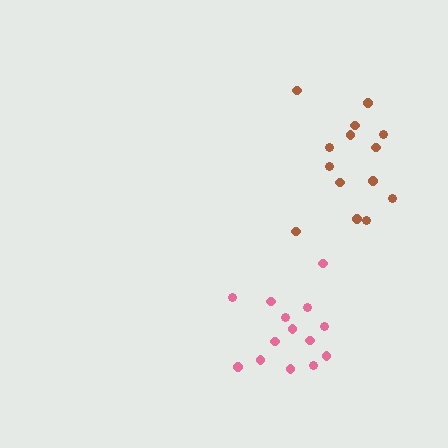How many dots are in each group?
Group 1: 14 dots, Group 2: 14 dots (28 total).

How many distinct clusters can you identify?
There are 2 distinct clusters.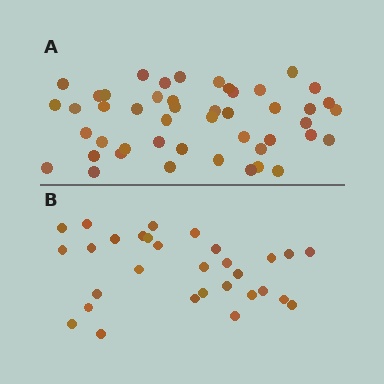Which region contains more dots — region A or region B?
Region A (the top region) has more dots.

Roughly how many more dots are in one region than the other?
Region A has approximately 15 more dots than region B.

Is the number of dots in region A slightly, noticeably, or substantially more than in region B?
Region A has substantially more. The ratio is roughly 1.6 to 1.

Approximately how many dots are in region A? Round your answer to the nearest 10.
About 50 dots. (The exact count is 47, which rounds to 50.)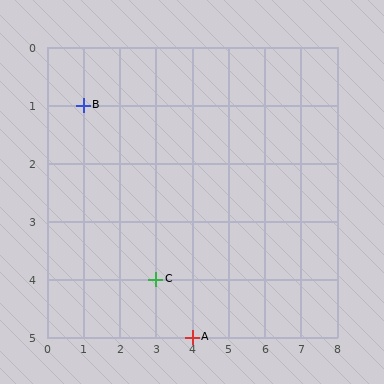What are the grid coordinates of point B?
Point B is at grid coordinates (1, 1).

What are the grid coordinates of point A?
Point A is at grid coordinates (4, 5).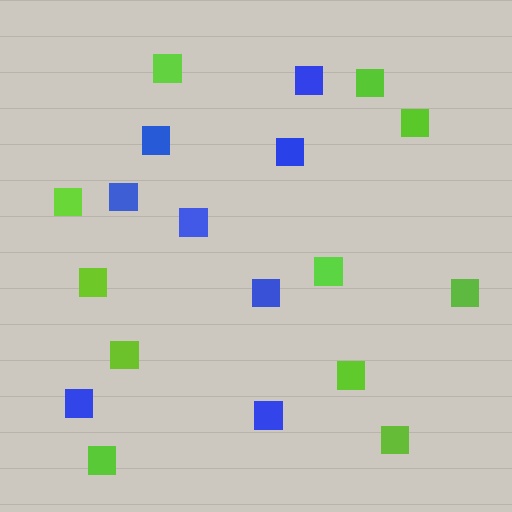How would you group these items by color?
There are 2 groups: one group of lime squares (11) and one group of blue squares (8).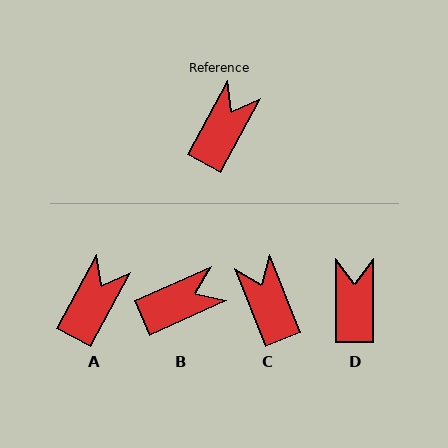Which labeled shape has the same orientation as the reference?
A.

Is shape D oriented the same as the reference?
No, it is off by about 29 degrees.